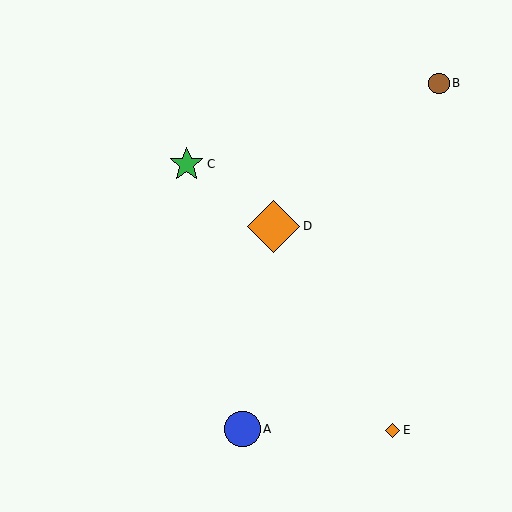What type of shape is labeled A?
Shape A is a blue circle.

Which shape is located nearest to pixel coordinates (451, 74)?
The brown circle (labeled B) at (439, 83) is nearest to that location.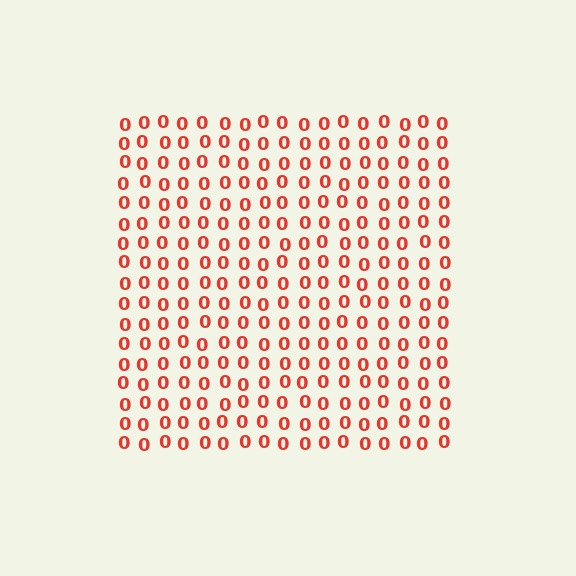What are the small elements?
The small elements are digit 0's.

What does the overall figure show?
The overall figure shows a square.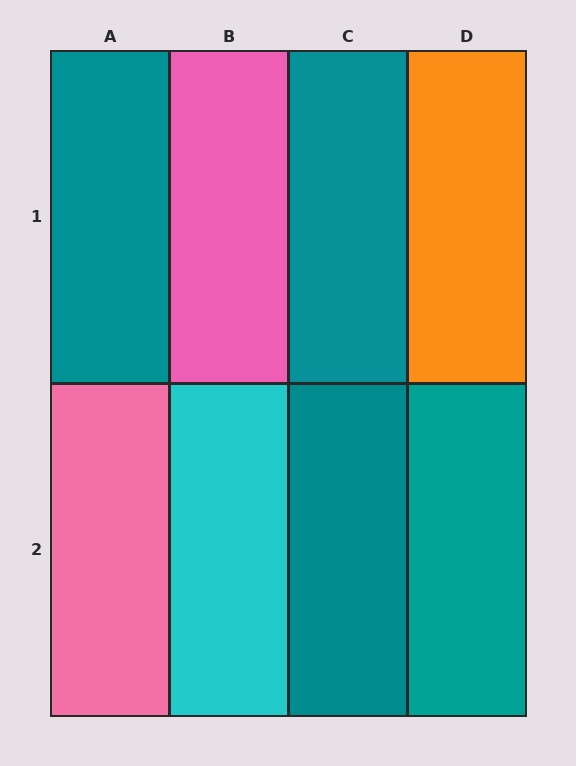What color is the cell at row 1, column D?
Orange.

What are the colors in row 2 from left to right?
Pink, cyan, teal, teal.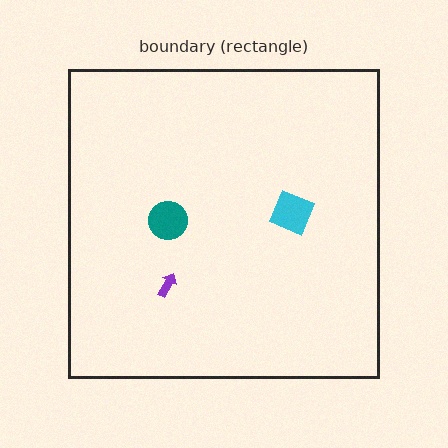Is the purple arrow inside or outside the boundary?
Inside.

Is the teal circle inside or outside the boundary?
Inside.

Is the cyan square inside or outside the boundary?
Inside.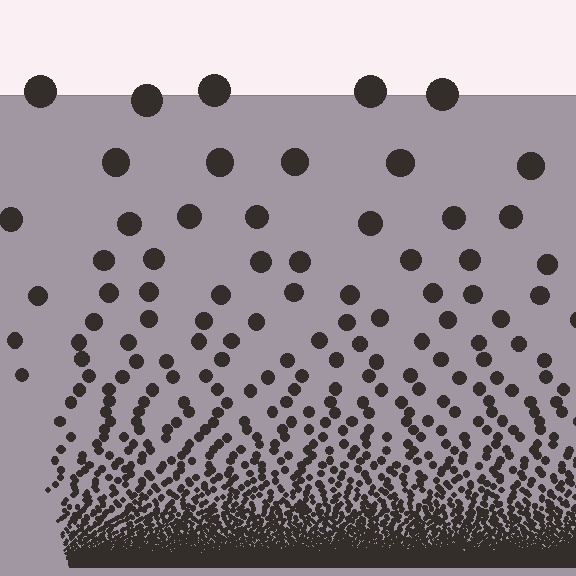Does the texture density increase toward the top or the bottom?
Density increases toward the bottom.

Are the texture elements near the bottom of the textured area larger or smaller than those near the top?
Smaller. The gradient is inverted — elements near the bottom are smaller and denser.